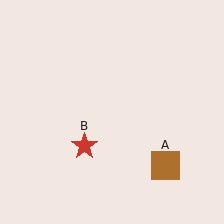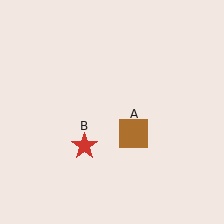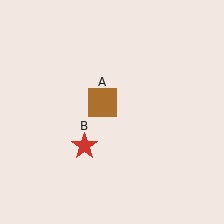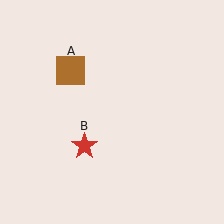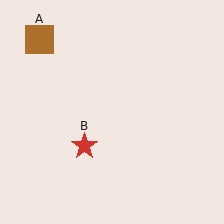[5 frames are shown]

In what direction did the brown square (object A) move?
The brown square (object A) moved up and to the left.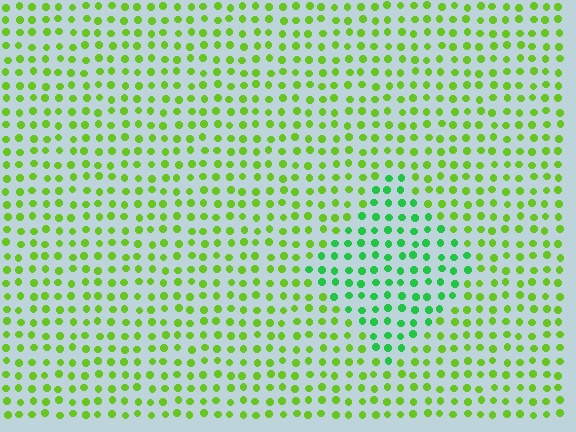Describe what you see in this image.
The image is filled with small lime elements in a uniform arrangement. A diamond-shaped region is visible where the elements are tinted to a slightly different hue, forming a subtle color boundary.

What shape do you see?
I see a diamond.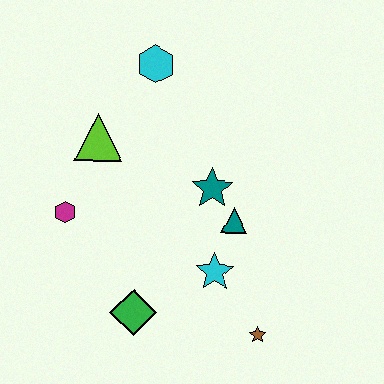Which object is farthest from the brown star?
The cyan hexagon is farthest from the brown star.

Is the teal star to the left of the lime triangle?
No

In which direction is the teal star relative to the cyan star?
The teal star is above the cyan star.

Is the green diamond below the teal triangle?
Yes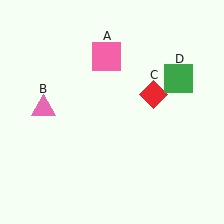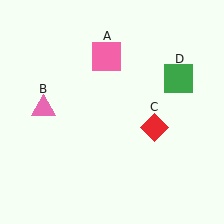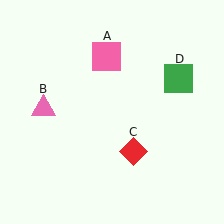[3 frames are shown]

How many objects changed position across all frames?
1 object changed position: red diamond (object C).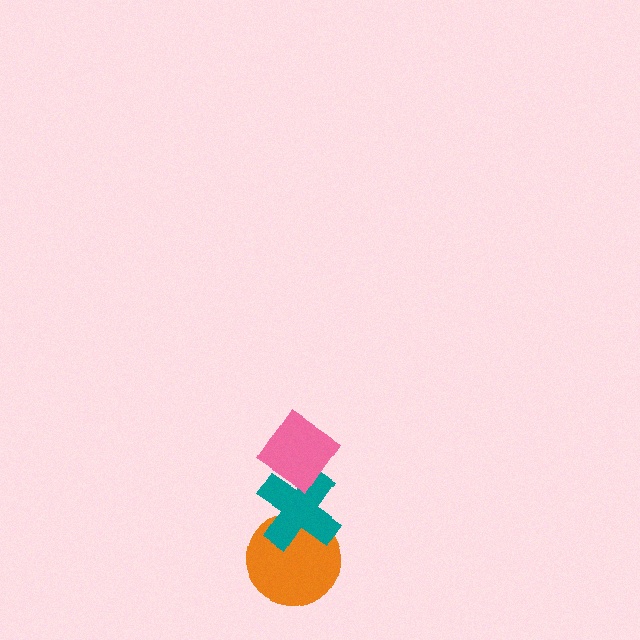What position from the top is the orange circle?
The orange circle is 3rd from the top.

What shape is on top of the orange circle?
The teal cross is on top of the orange circle.